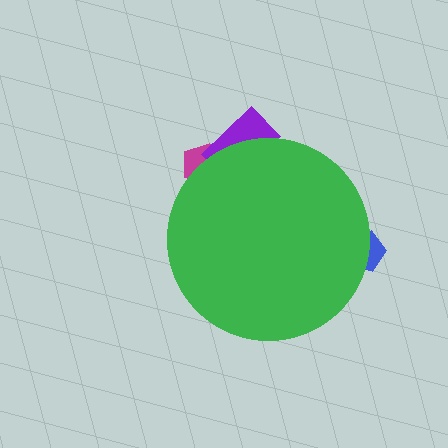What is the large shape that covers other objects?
A green circle.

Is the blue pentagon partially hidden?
Yes, the blue pentagon is partially hidden behind the green circle.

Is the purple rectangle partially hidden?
Yes, the purple rectangle is partially hidden behind the green circle.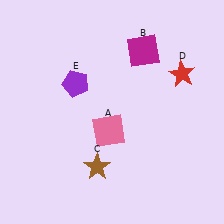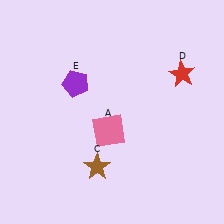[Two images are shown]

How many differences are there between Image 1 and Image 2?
There is 1 difference between the two images.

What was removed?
The magenta square (B) was removed in Image 2.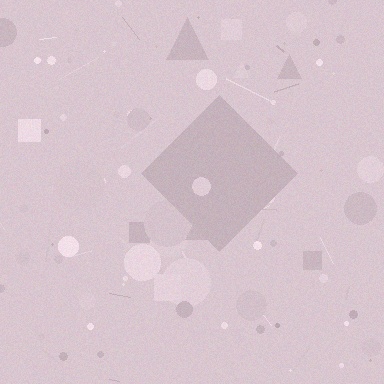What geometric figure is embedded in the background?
A diamond is embedded in the background.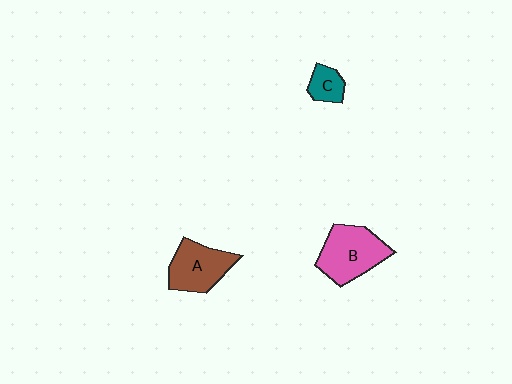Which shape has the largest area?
Shape B (pink).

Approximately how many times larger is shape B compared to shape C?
Approximately 2.7 times.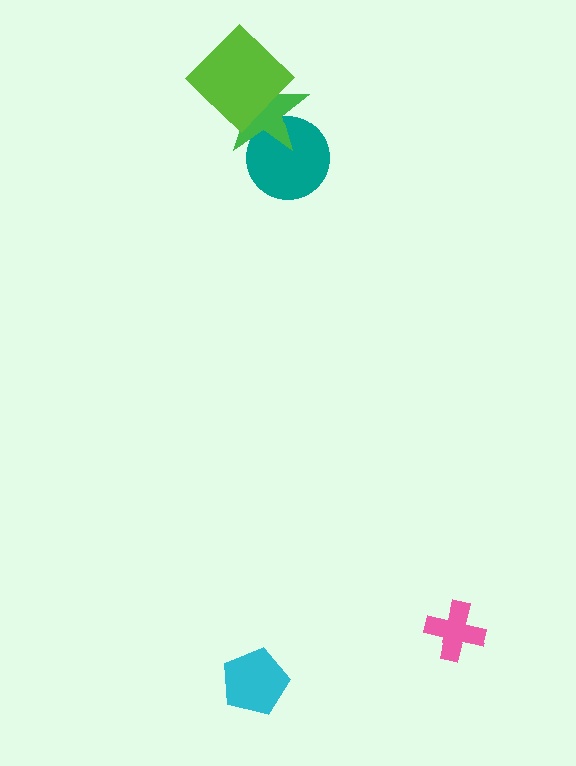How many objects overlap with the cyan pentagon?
0 objects overlap with the cyan pentagon.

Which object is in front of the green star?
The lime diamond is in front of the green star.